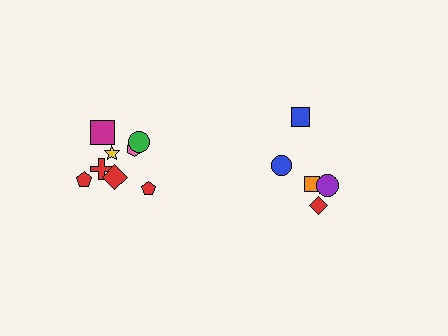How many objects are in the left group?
There are 8 objects.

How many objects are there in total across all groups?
There are 13 objects.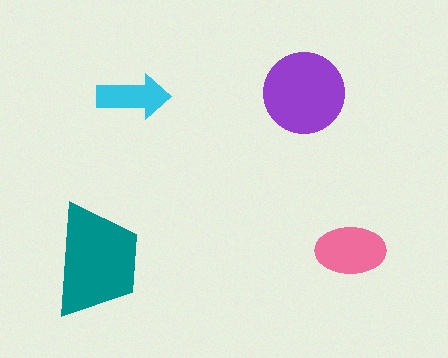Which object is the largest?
The teal trapezoid.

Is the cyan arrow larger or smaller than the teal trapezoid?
Smaller.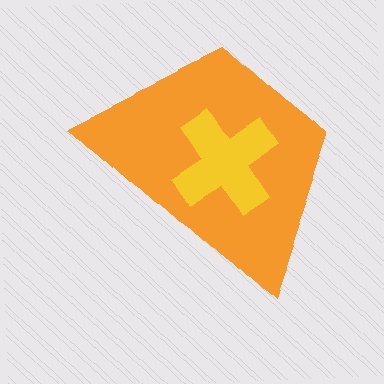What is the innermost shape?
The yellow cross.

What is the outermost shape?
The orange trapezoid.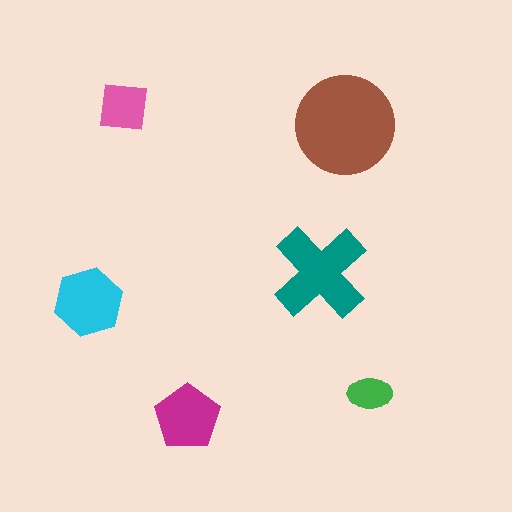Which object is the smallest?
The green ellipse.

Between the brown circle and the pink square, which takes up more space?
The brown circle.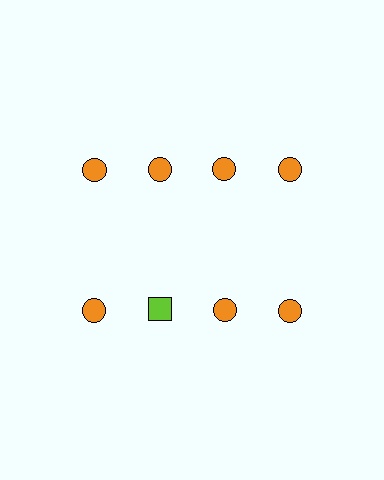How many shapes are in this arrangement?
There are 8 shapes arranged in a grid pattern.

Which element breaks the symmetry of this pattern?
The lime square in the second row, second from left column breaks the symmetry. All other shapes are orange circles.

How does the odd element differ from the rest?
It differs in both color (lime instead of orange) and shape (square instead of circle).